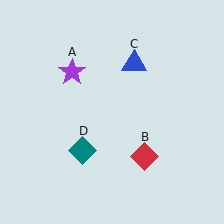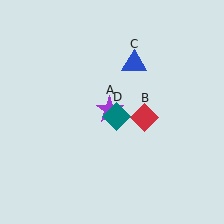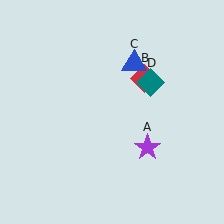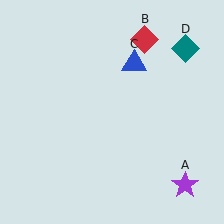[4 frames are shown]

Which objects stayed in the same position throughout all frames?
Blue triangle (object C) remained stationary.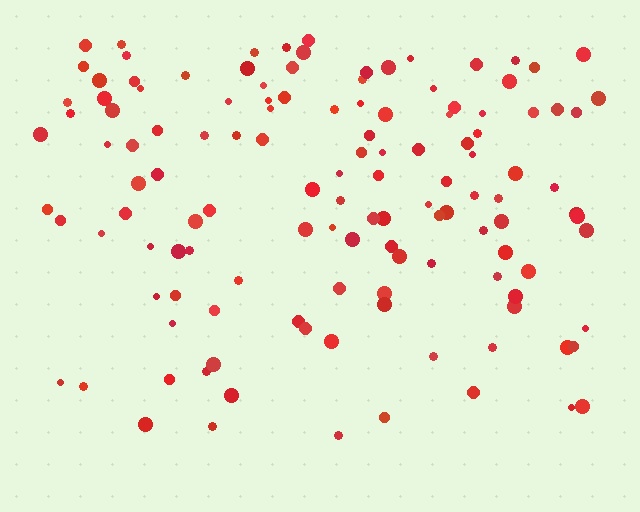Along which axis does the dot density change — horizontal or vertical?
Vertical.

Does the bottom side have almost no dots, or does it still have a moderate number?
Still a moderate number, just noticeably fewer than the top.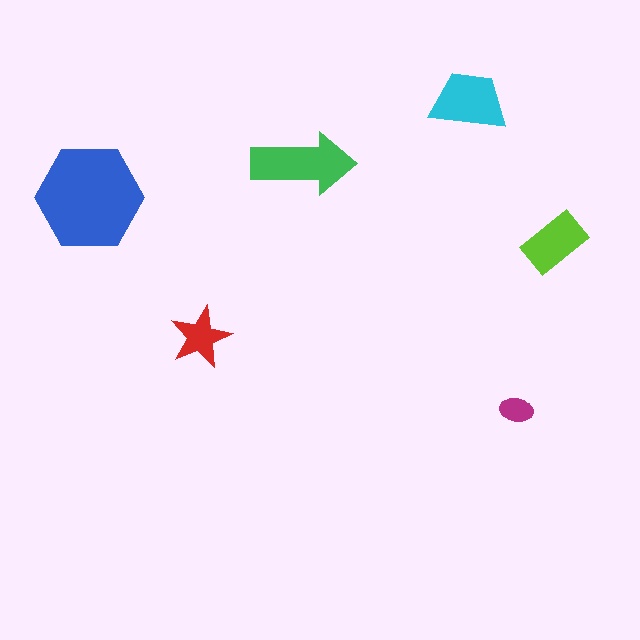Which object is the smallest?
The magenta ellipse.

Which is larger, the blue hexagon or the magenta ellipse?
The blue hexagon.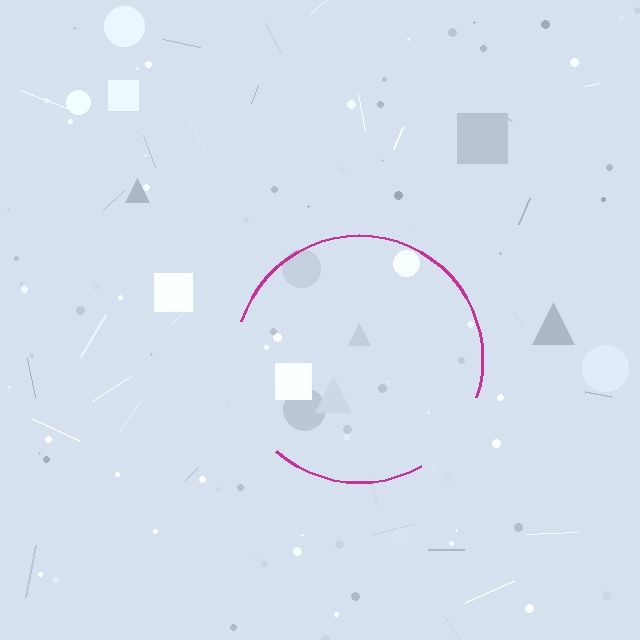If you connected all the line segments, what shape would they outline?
They would outline a circle.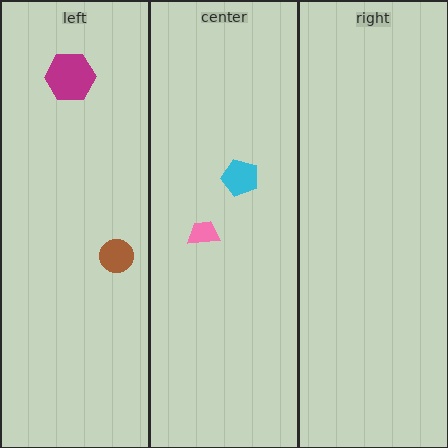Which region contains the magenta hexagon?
The left region.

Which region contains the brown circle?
The left region.